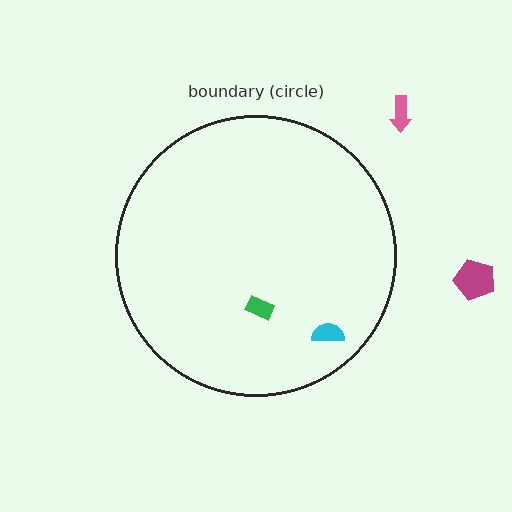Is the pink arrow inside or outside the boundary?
Outside.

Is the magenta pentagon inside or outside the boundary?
Outside.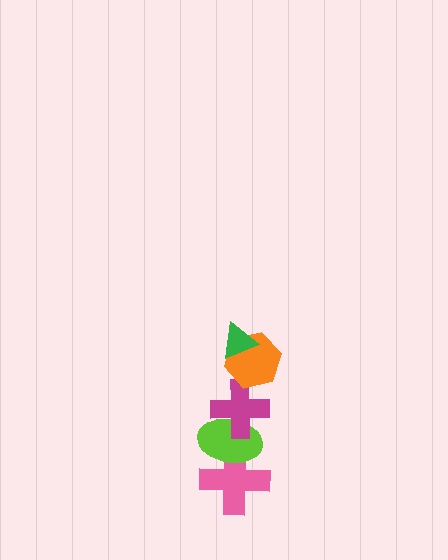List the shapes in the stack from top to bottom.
From top to bottom: the green triangle, the orange hexagon, the magenta cross, the lime ellipse, the pink cross.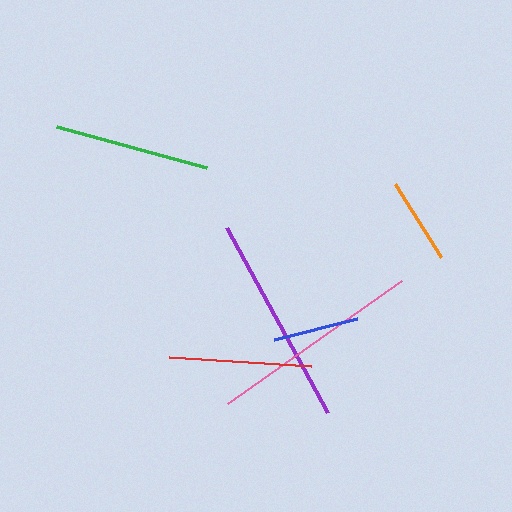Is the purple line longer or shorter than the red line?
The purple line is longer than the red line.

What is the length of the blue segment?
The blue segment is approximately 85 pixels long.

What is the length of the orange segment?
The orange segment is approximately 86 pixels long.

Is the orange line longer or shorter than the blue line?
The orange line is longer than the blue line.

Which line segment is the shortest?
The blue line is the shortest at approximately 85 pixels.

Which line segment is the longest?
The pink line is the longest at approximately 213 pixels.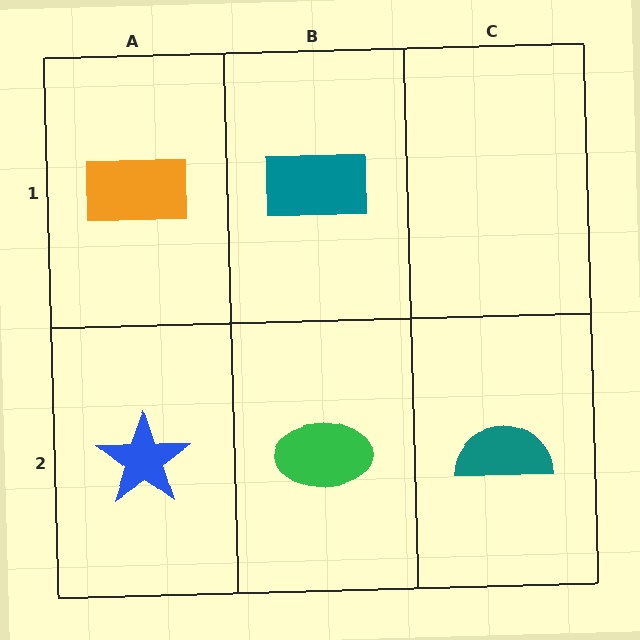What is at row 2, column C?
A teal semicircle.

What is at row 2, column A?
A blue star.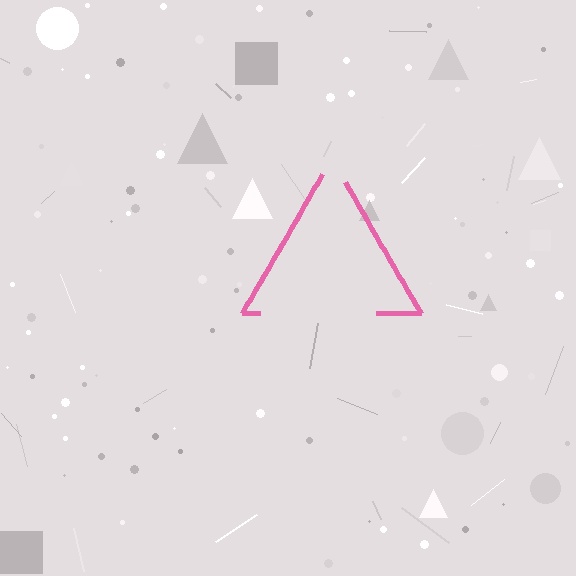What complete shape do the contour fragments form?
The contour fragments form a triangle.